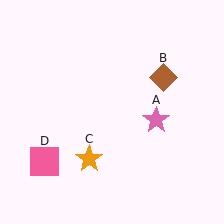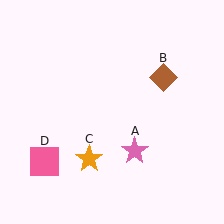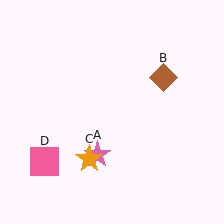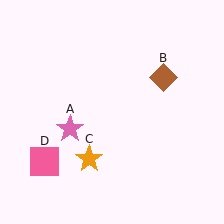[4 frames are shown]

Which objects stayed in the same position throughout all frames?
Brown diamond (object B) and orange star (object C) and pink square (object D) remained stationary.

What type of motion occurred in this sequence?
The pink star (object A) rotated clockwise around the center of the scene.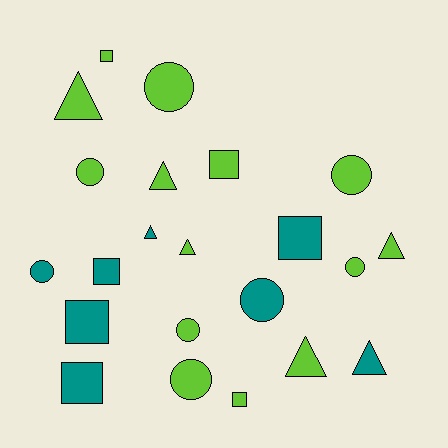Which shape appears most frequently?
Circle, with 8 objects.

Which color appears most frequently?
Lime, with 14 objects.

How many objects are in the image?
There are 22 objects.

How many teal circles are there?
There are 2 teal circles.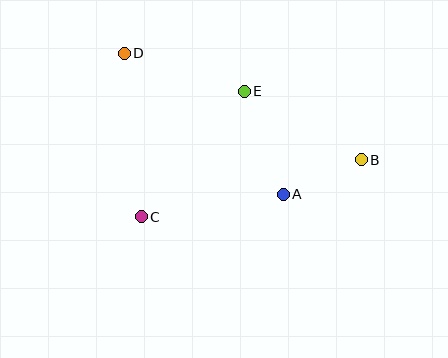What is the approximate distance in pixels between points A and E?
The distance between A and E is approximately 110 pixels.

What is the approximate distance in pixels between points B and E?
The distance between B and E is approximately 135 pixels.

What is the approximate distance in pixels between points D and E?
The distance between D and E is approximately 126 pixels.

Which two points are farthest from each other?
Points B and D are farthest from each other.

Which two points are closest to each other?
Points A and B are closest to each other.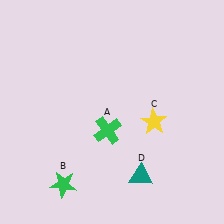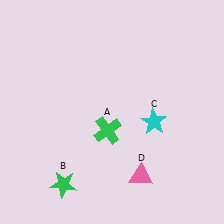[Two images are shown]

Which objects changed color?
C changed from yellow to cyan. D changed from teal to pink.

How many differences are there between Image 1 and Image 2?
There are 2 differences between the two images.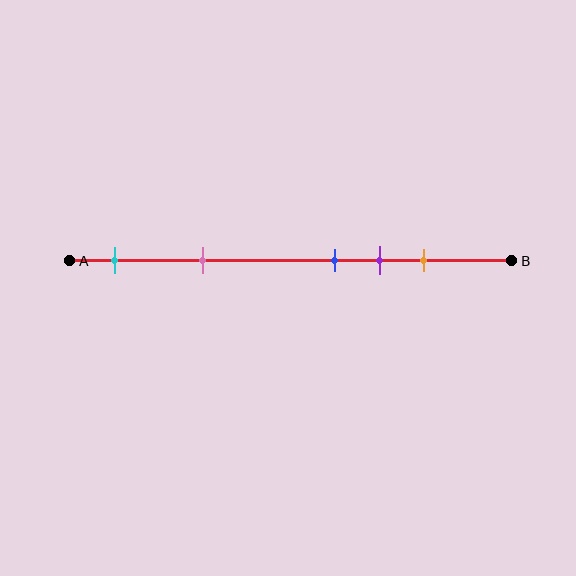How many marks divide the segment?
There are 5 marks dividing the segment.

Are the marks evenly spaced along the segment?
No, the marks are not evenly spaced.